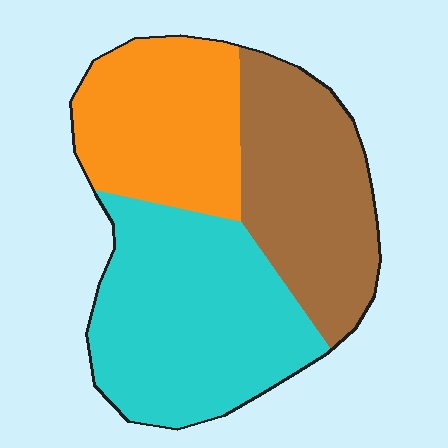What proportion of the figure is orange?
Orange takes up between a quarter and a half of the figure.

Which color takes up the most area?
Cyan, at roughly 40%.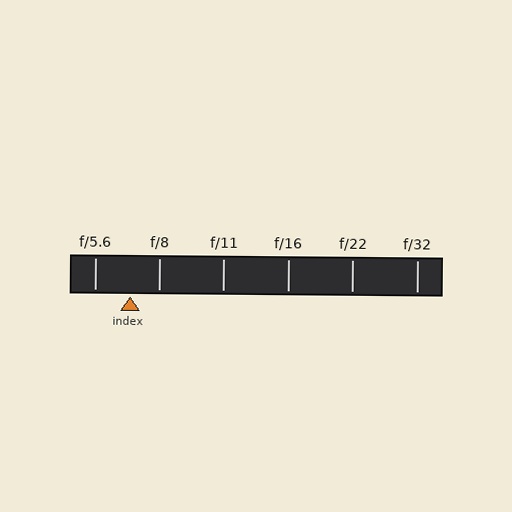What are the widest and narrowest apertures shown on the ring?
The widest aperture shown is f/5.6 and the narrowest is f/32.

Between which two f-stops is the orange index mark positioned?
The index mark is between f/5.6 and f/8.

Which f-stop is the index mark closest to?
The index mark is closest to f/8.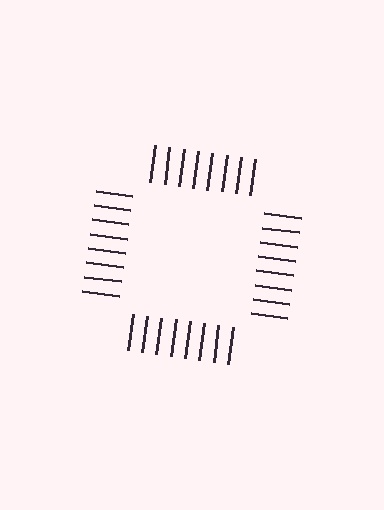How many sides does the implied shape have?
4 sides — the line-ends trace a square.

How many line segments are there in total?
32 — 8 along each of the 4 edges.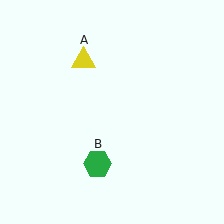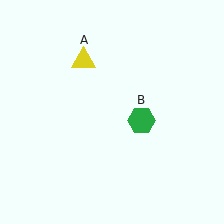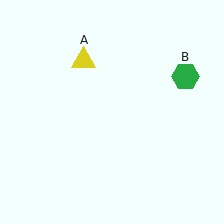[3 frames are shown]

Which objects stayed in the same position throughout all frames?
Yellow triangle (object A) remained stationary.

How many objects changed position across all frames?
1 object changed position: green hexagon (object B).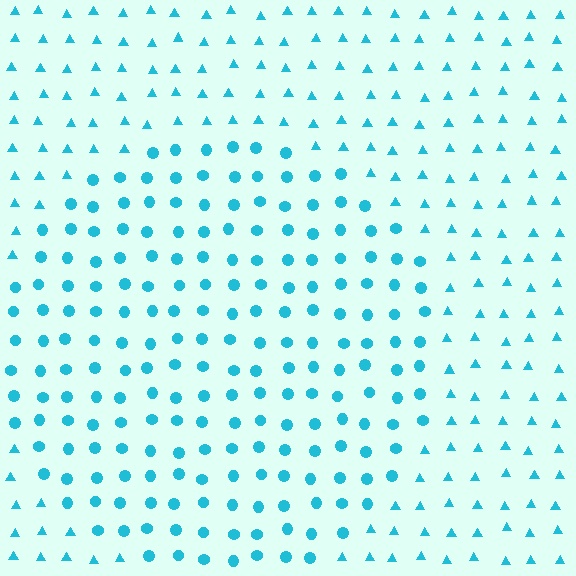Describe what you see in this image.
The image is filled with small cyan elements arranged in a uniform grid. A circle-shaped region contains circles, while the surrounding area contains triangles. The boundary is defined purely by the change in element shape.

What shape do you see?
I see a circle.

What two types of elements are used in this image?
The image uses circles inside the circle region and triangles outside it.